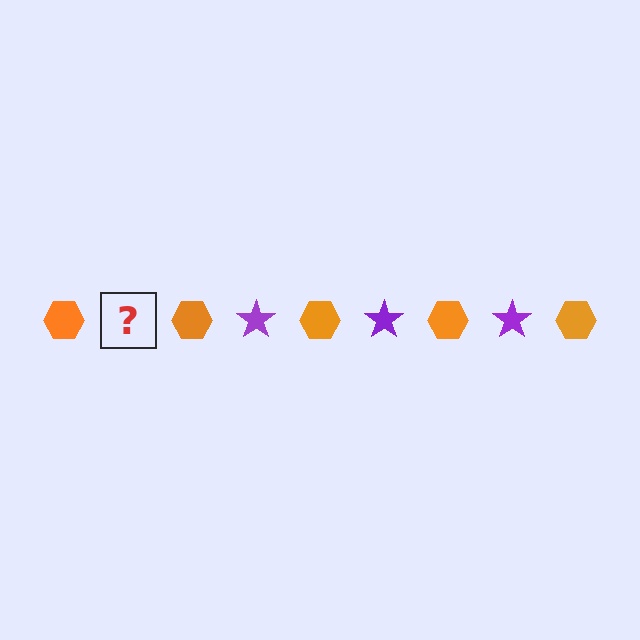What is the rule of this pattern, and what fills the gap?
The rule is that the pattern alternates between orange hexagon and purple star. The gap should be filled with a purple star.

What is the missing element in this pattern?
The missing element is a purple star.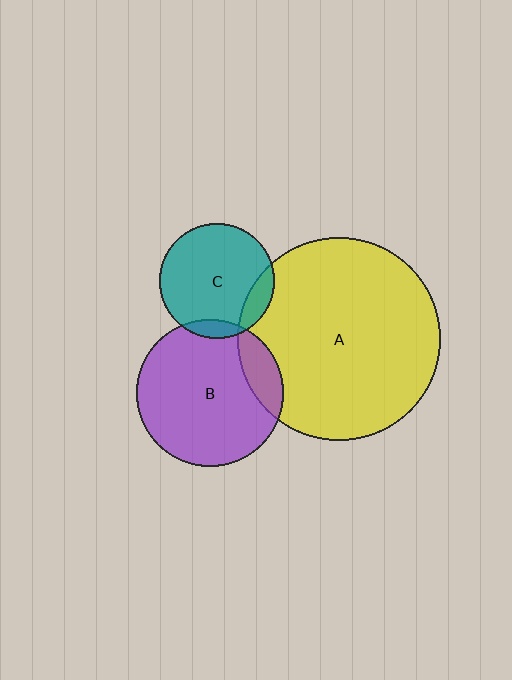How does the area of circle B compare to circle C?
Approximately 1.6 times.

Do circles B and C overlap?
Yes.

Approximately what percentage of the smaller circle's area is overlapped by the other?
Approximately 10%.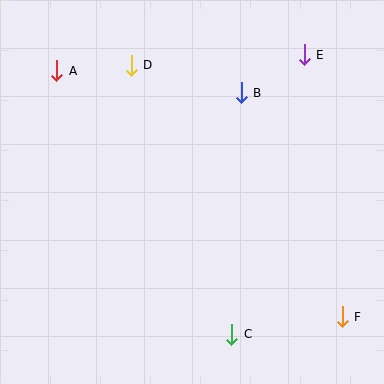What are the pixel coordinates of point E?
Point E is at (304, 55).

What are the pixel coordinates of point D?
Point D is at (131, 65).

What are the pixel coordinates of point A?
Point A is at (57, 71).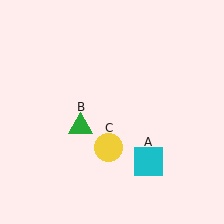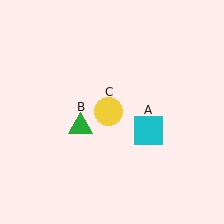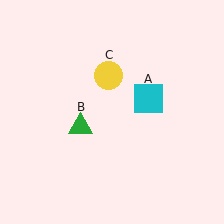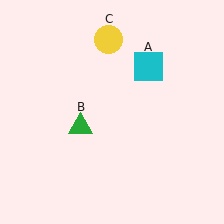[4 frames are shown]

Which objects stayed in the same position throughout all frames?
Green triangle (object B) remained stationary.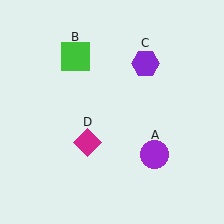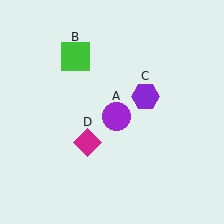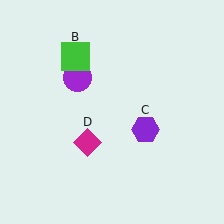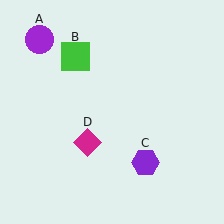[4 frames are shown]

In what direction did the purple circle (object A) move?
The purple circle (object A) moved up and to the left.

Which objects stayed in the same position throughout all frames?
Green square (object B) and magenta diamond (object D) remained stationary.